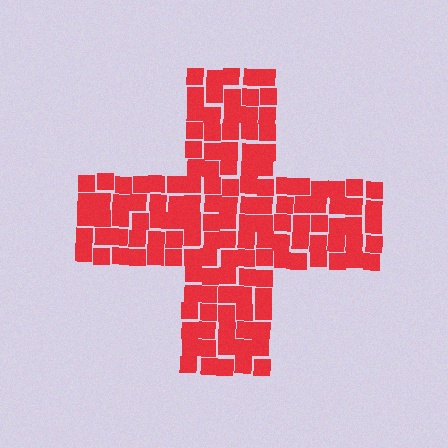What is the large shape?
The large shape is a cross.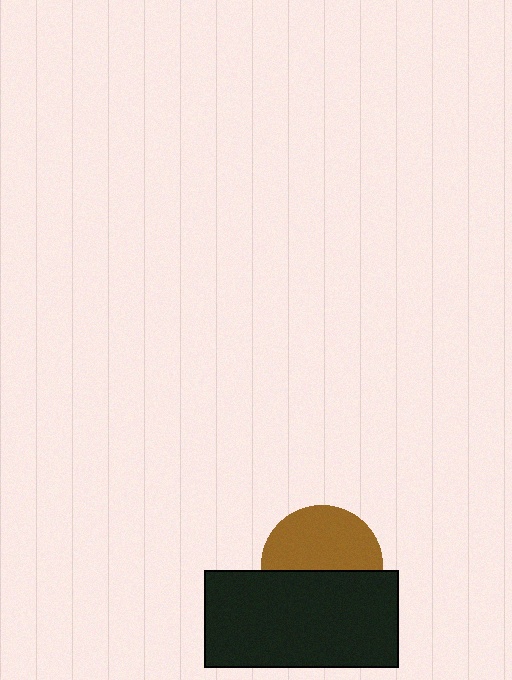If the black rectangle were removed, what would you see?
You would see the complete brown circle.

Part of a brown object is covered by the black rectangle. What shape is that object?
It is a circle.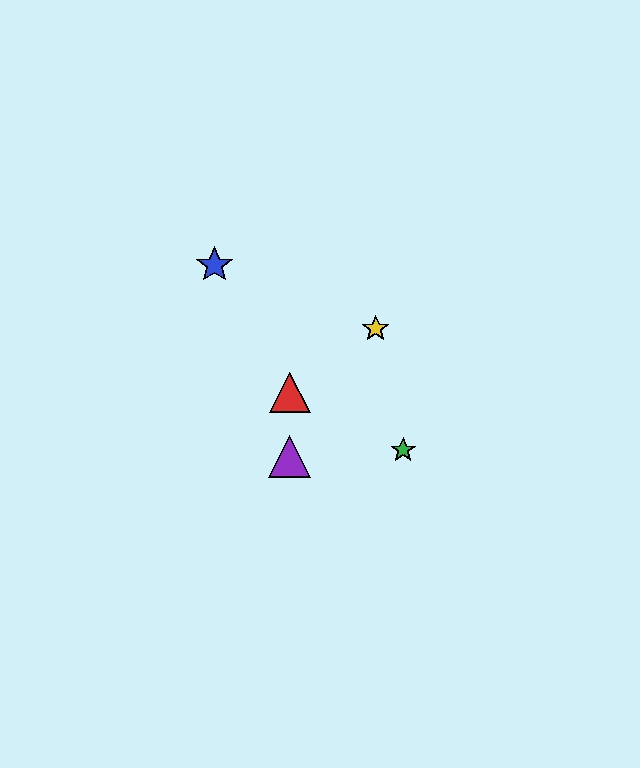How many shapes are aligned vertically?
2 shapes (the red triangle, the purple triangle) are aligned vertically.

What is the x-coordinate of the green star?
The green star is at x≈403.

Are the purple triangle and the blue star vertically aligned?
No, the purple triangle is at x≈290 and the blue star is at x≈215.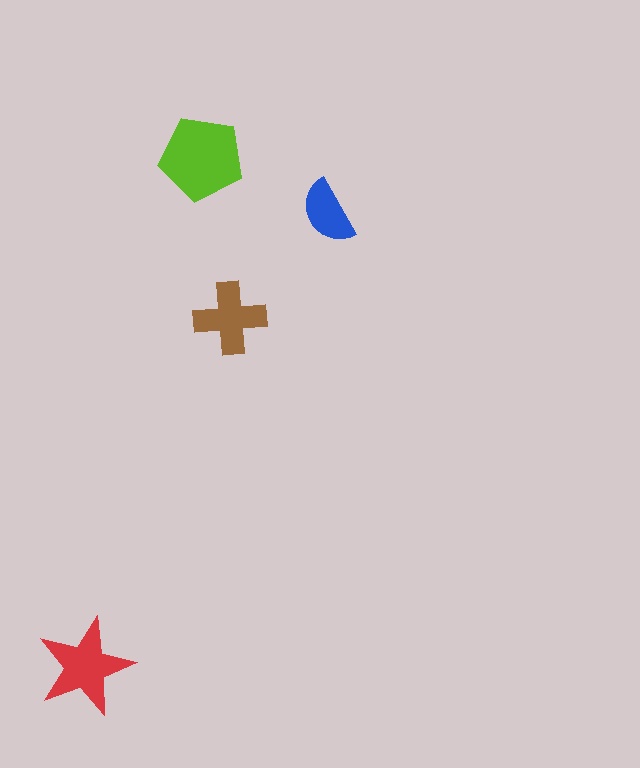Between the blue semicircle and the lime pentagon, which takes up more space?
The lime pentagon.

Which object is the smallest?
The blue semicircle.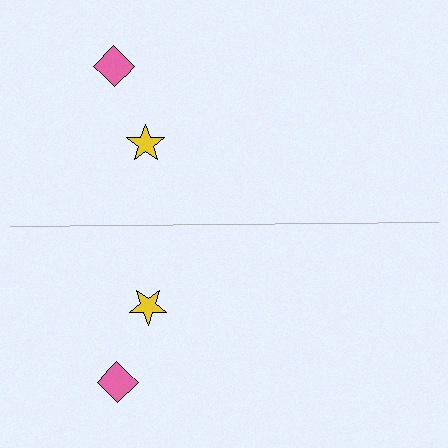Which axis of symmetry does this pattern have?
The pattern has a horizontal axis of symmetry running through the center of the image.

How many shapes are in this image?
There are 4 shapes in this image.